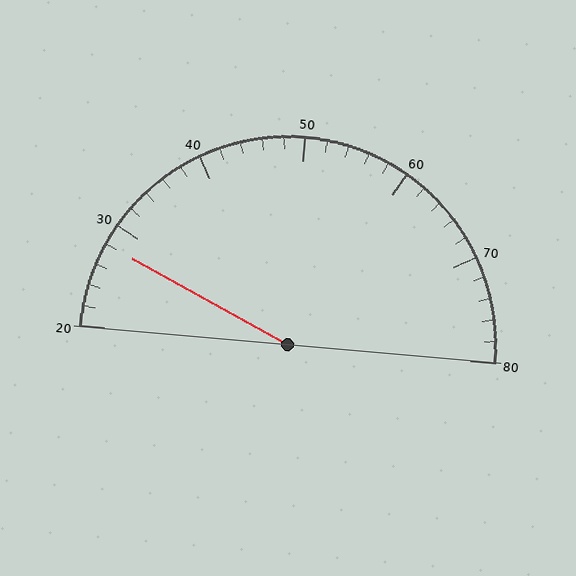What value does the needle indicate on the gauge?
The needle indicates approximately 28.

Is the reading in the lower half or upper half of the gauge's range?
The reading is in the lower half of the range (20 to 80).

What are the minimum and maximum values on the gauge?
The gauge ranges from 20 to 80.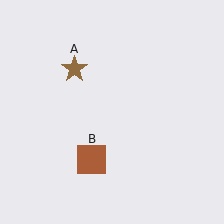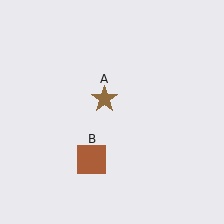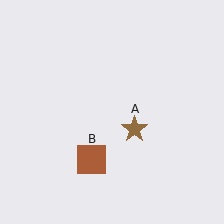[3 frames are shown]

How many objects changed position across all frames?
1 object changed position: brown star (object A).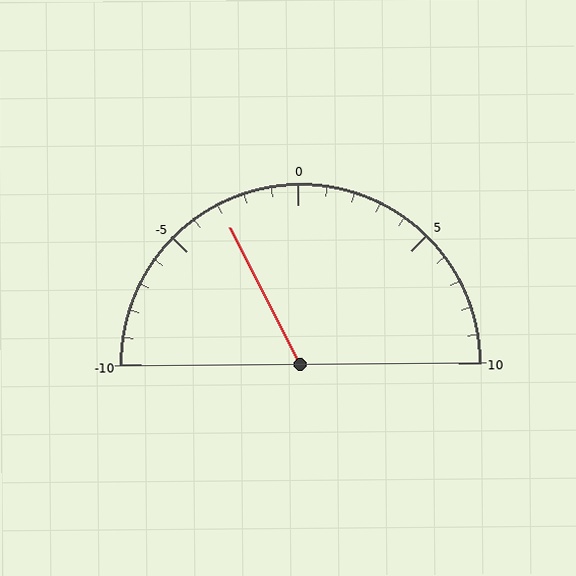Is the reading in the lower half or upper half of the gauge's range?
The reading is in the lower half of the range (-10 to 10).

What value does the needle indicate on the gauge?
The needle indicates approximately -3.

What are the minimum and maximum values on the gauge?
The gauge ranges from -10 to 10.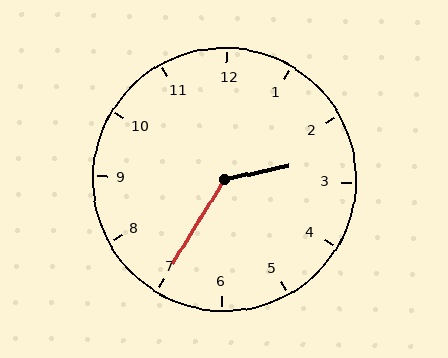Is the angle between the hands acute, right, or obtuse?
It is obtuse.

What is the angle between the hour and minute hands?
Approximately 132 degrees.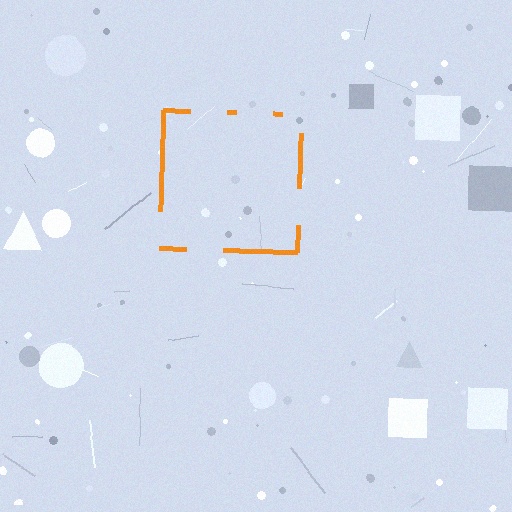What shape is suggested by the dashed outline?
The dashed outline suggests a square.